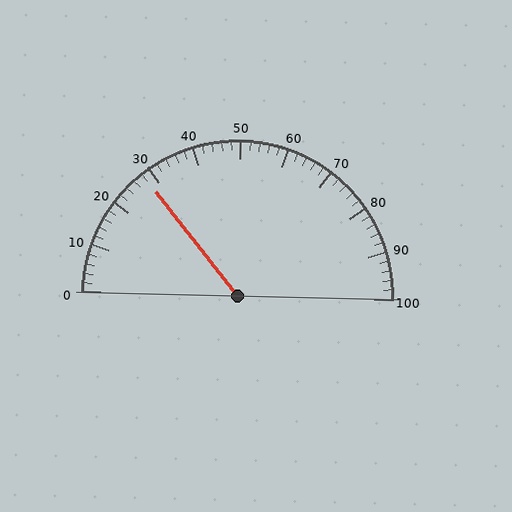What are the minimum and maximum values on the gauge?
The gauge ranges from 0 to 100.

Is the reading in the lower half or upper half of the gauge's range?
The reading is in the lower half of the range (0 to 100).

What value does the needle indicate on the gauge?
The needle indicates approximately 28.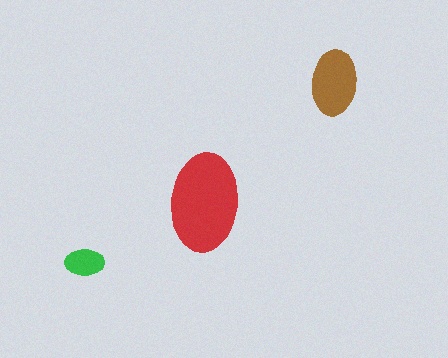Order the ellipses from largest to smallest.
the red one, the brown one, the green one.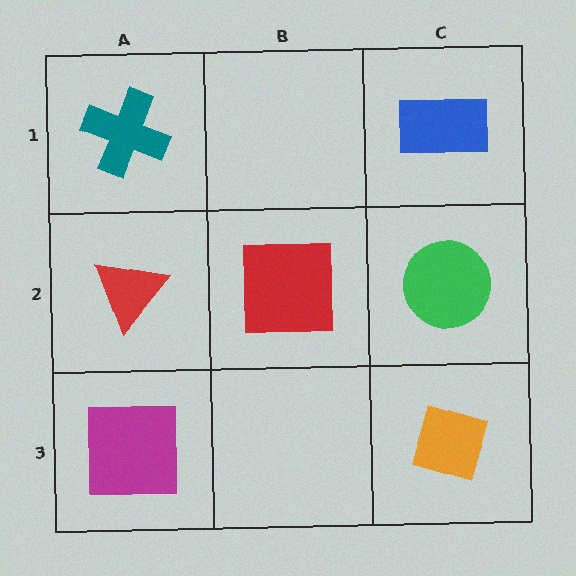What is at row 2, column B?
A red square.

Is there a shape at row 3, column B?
No, that cell is empty.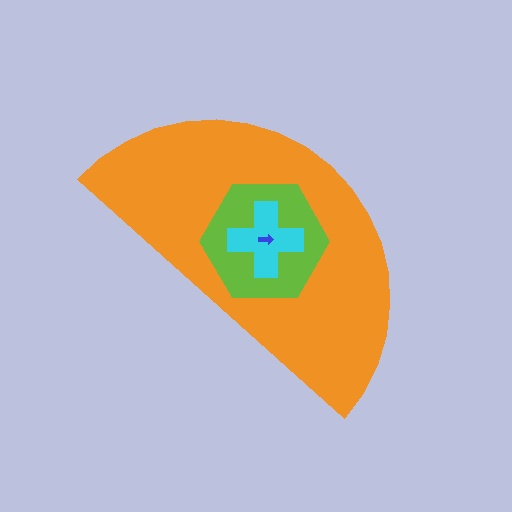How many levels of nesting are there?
4.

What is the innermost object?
The blue arrow.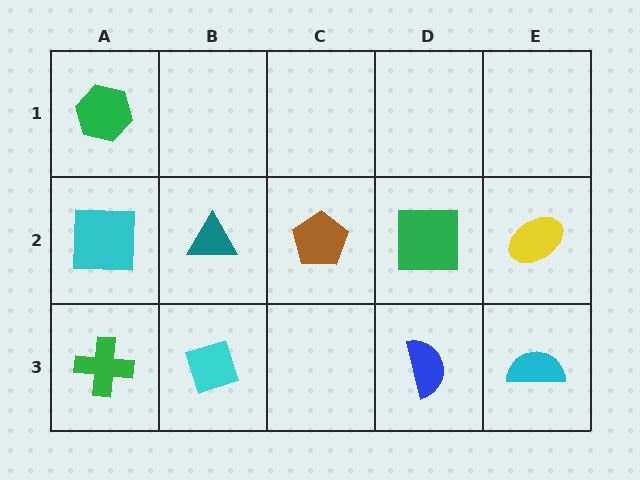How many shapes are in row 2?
5 shapes.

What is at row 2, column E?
A yellow ellipse.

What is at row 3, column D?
A blue semicircle.